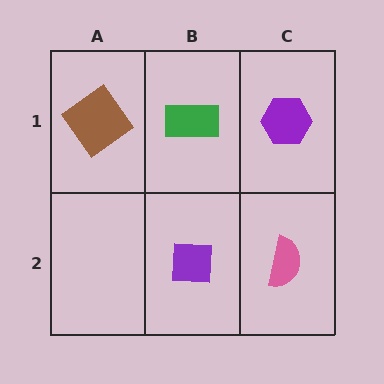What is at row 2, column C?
A pink semicircle.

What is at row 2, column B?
A purple square.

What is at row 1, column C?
A purple hexagon.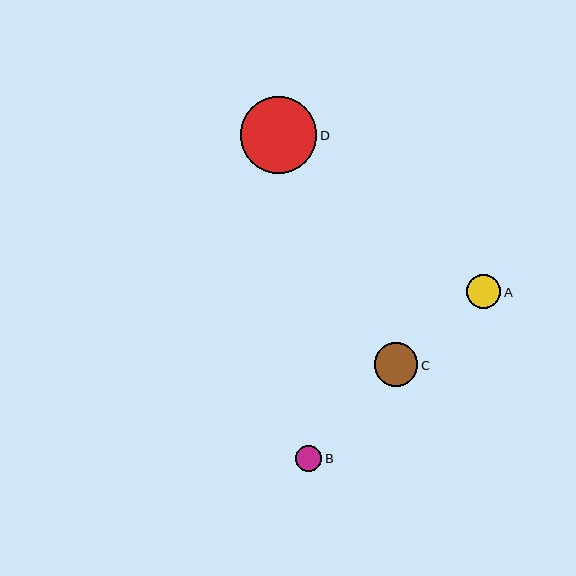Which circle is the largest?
Circle D is the largest with a size of approximately 77 pixels.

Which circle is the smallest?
Circle B is the smallest with a size of approximately 26 pixels.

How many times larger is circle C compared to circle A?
Circle C is approximately 1.3 times the size of circle A.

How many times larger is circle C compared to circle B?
Circle C is approximately 1.7 times the size of circle B.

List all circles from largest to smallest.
From largest to smallest: D, C, A, B.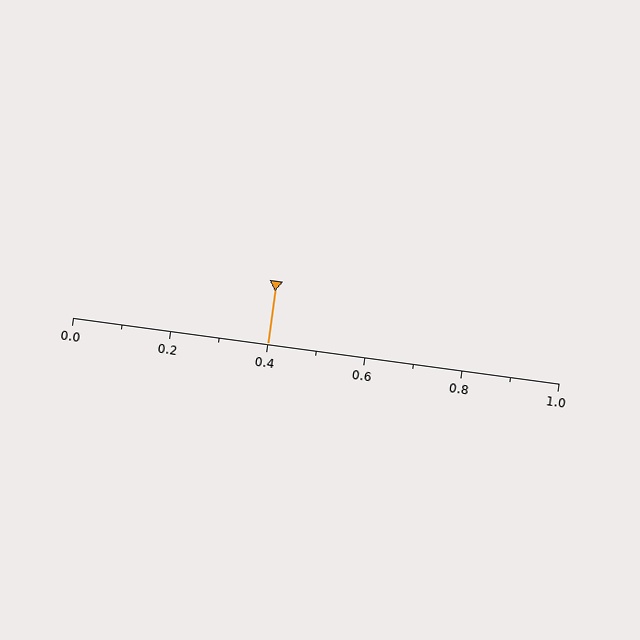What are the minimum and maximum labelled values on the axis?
The axis runs from 0.0 to 1.0.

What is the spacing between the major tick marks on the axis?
The major ticks are spaced 0.2 apart.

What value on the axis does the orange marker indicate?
The marker indicates approximately 0.4.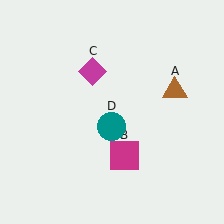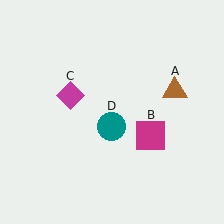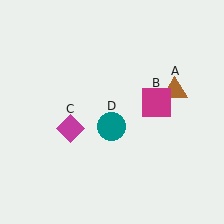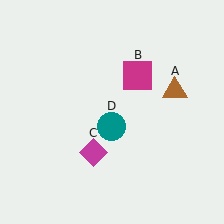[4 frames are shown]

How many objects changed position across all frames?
2 objects changed position: magenta square (object B), magenta diamond (object C).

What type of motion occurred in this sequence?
The magenta square (object B), magenta diamond (object C) rotated counterclockwise around the center of the scene.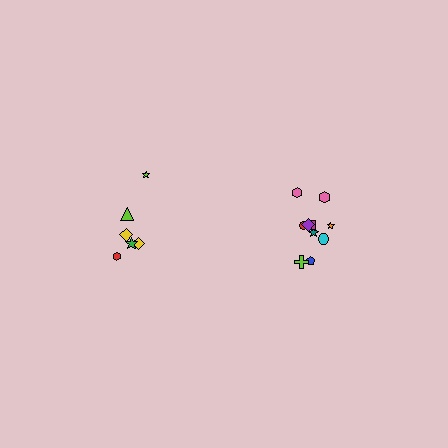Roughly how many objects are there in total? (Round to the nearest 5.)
Roughly 15 objects in total.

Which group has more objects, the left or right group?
The right group.